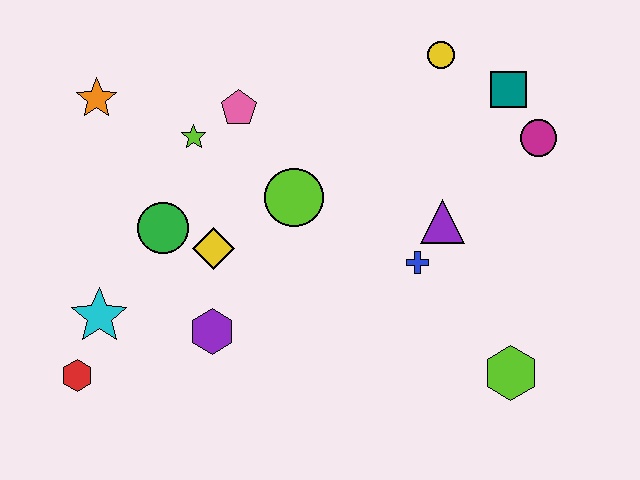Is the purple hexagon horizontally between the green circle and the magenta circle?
Yes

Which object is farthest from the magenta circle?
The red hexagon is farthest from the magenta circle.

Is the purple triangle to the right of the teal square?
No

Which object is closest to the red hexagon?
The cyan star is closest to the red hexagon.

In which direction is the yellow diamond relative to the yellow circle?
The yellow diamond is to the left of the yellow circle.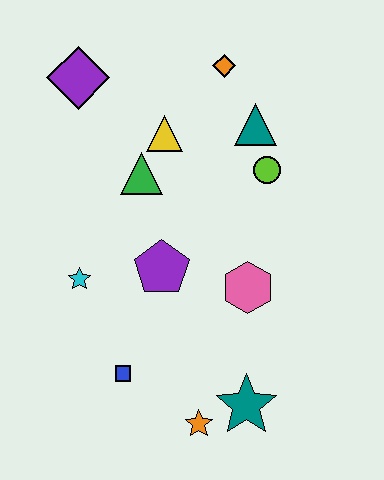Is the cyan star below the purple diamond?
Yes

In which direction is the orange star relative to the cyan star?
The orange star is below the cyan star.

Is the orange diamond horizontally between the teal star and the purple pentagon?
Yes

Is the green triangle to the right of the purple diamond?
Yes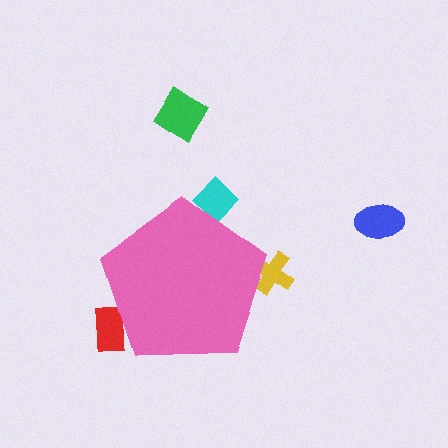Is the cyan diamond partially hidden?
Yes, the cyan diamond is partially hidden behind the pink pentagon.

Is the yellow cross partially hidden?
Yes, the yellow cross is partially hidden behind the pink pentagon.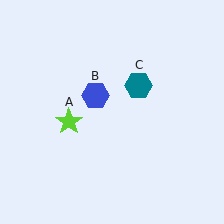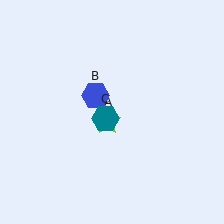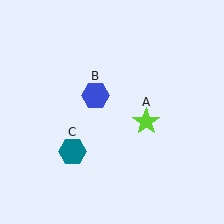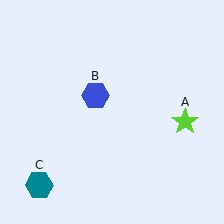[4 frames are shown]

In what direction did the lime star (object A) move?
The lime star (object A) moved right.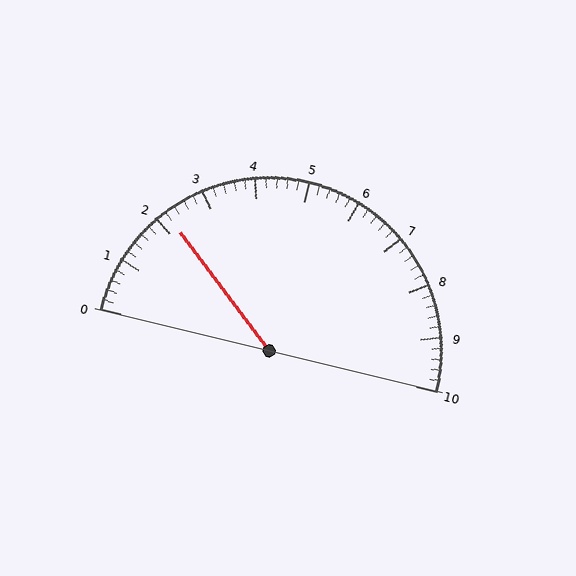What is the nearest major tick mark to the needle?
The nearest major tick mark is 2.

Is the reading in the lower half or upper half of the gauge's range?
The reading is in the lower half of the range (0 to 10).